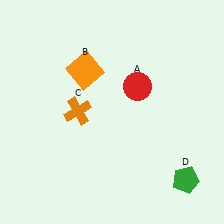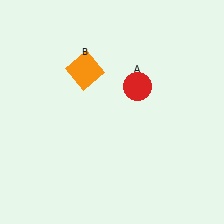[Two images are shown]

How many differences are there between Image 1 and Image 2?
There are 2 differences between the two images.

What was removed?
The orange cross (C), the green pentagon (D) were removed in Image 2.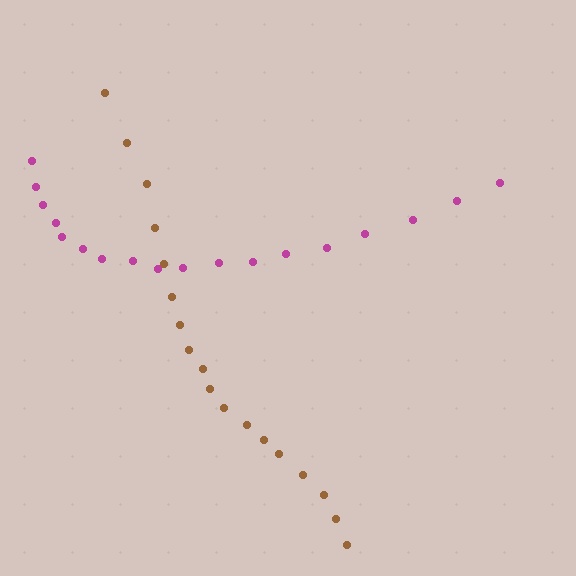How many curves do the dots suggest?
There are 2 distinct paths.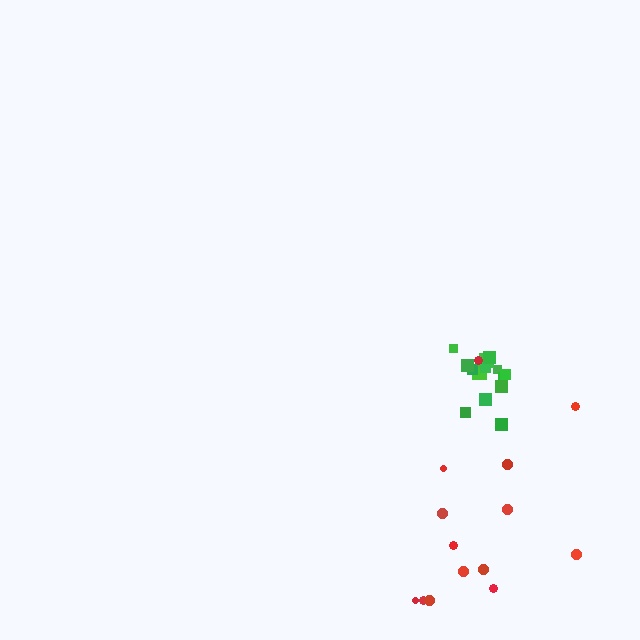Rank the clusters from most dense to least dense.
green, red.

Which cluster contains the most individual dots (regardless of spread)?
Green (14).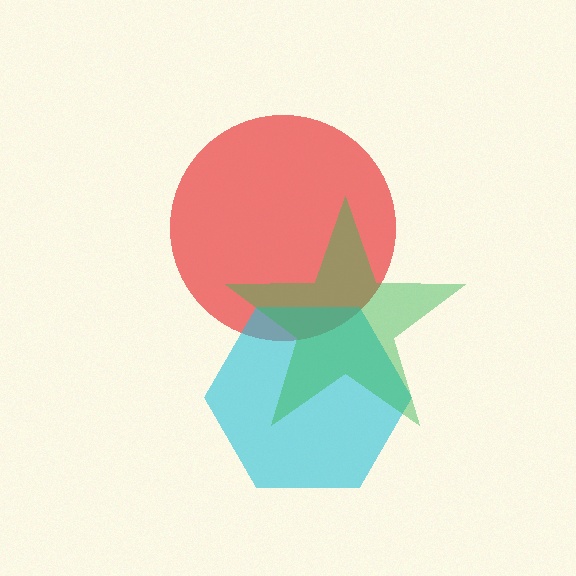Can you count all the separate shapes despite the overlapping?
Yes, there are 3 separate shapes.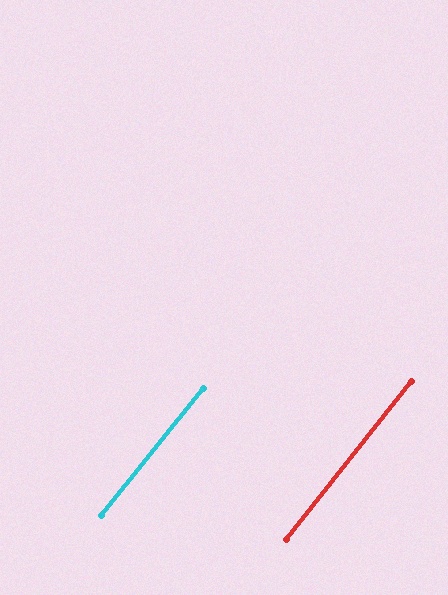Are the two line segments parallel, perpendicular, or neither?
Parallel — their directions differ by only 0.2°.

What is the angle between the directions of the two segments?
Approximately 0 degrees.